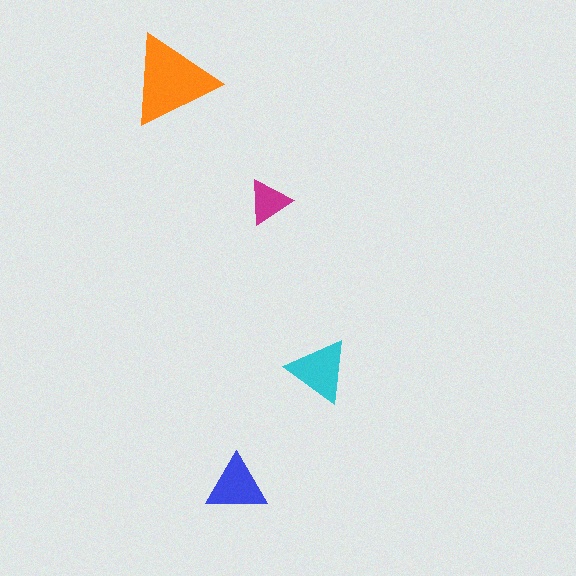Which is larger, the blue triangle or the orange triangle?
The orange one.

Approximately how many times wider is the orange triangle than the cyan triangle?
About 1.5 times wider.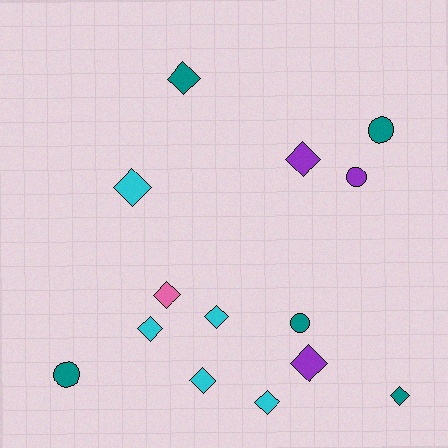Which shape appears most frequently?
Diamond, with 10 objects.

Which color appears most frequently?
Teal, with 5 objects.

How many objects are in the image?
There are 14 objects.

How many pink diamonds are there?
There is 1 pink diamond.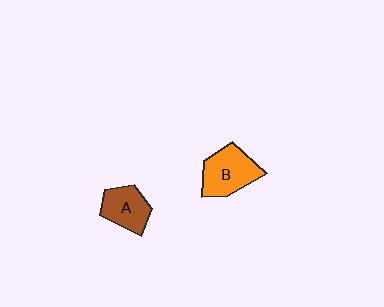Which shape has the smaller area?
Shape A (brown).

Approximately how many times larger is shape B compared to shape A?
Approximately 1.3 times.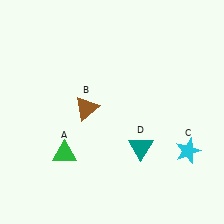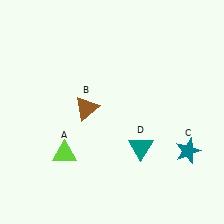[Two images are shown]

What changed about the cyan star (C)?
In Image 1, C is cyan. In Image 2, it changed to teal.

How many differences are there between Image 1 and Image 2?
There are 2 differences between the two images.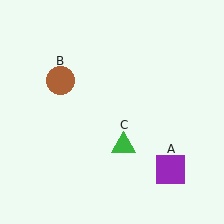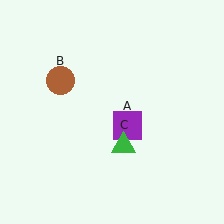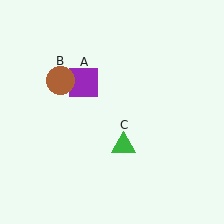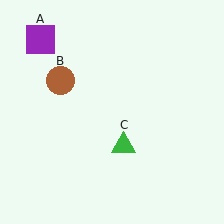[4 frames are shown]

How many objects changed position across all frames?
1 object changed position: purple square (object A).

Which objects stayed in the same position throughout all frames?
Brown circle (object B) and green triangle (object C) remained stationary.